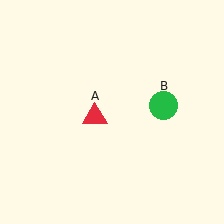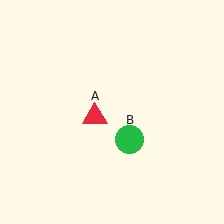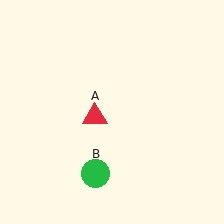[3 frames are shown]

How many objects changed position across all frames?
1 object changed position: green circle (object B).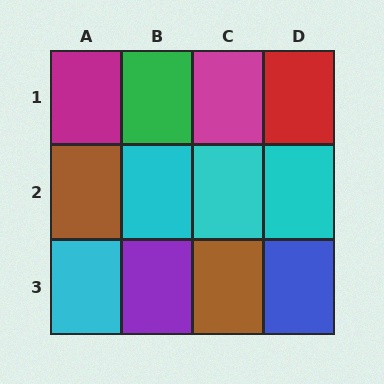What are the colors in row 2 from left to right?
Brown, cyan, cyan, cyan.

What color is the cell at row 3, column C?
Brown.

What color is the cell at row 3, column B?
Purple.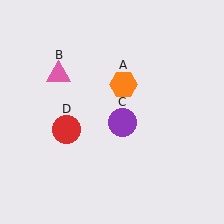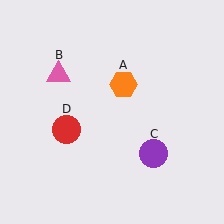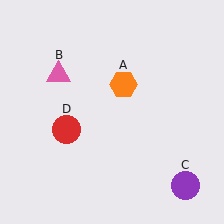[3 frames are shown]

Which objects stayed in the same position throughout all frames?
Orange hexagon (object A) and pink triangle (object B) and red circle (object D) remained stationary.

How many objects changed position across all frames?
1 object changed position: purple circle (object C).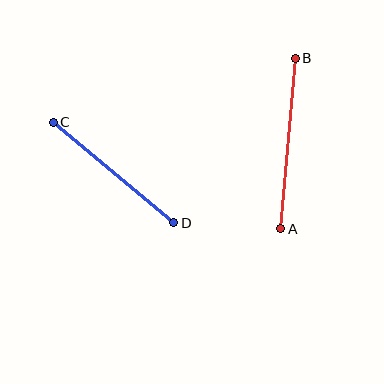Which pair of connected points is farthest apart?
Points A and B are farthest apart.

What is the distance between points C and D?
The distance is approximately 157 pixels.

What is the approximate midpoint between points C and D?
The midpoint is at approximately (114, 172) pixels.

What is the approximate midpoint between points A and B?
The midpoint is at approximately (288, 143) pixels.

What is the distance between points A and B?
The distance is approximately 171 pixels.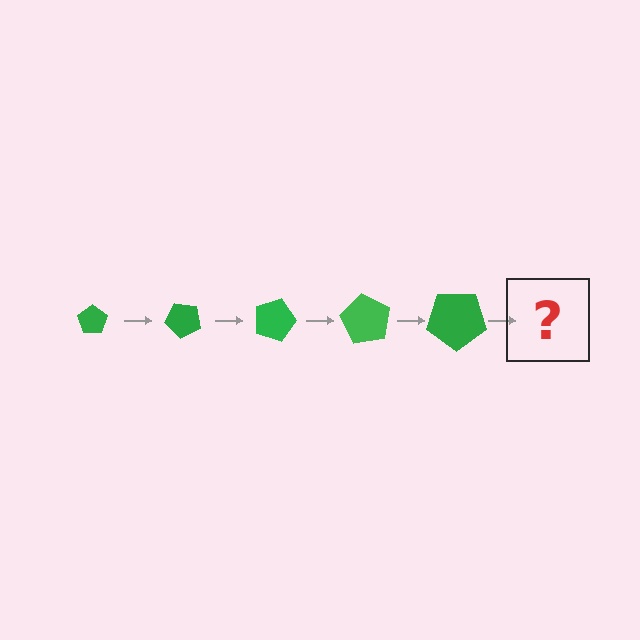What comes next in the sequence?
The next element should be a pentagon, larger than the previous one and rotated 225 degrees from the start.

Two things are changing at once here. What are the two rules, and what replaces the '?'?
The two rules are that the pentagon grows larger each step and it rotates 45 degrees each step. The '?' should be a pentagon, larger than the previous one and rotated 225 degrees from the start.